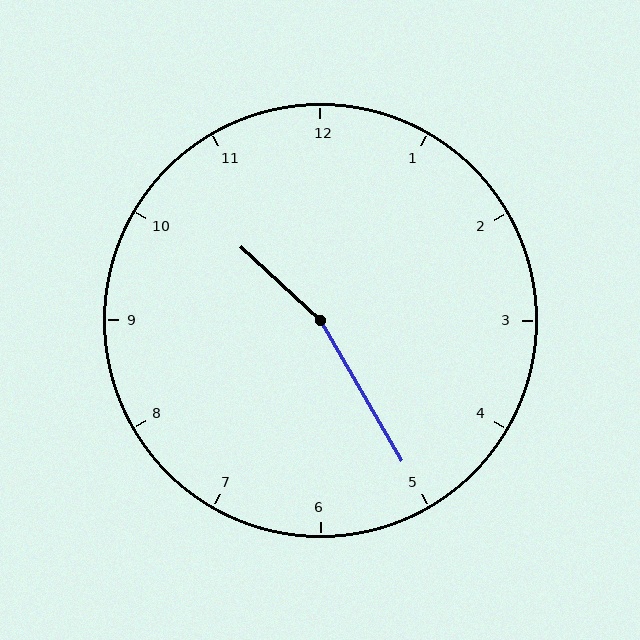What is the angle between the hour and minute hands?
Approximately 162 degrees.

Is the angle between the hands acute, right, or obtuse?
It is obtuse.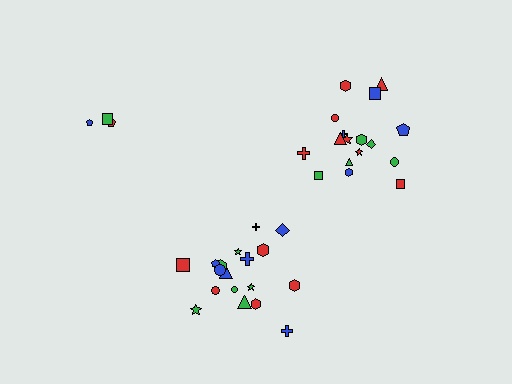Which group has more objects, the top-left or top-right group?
The top-right group.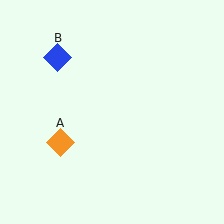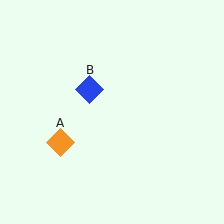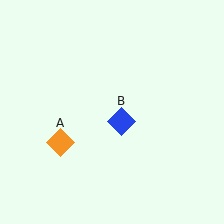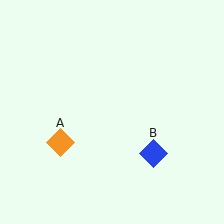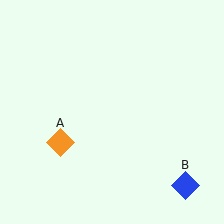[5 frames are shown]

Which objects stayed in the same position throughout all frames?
Orange diamond (object A) remained stationary.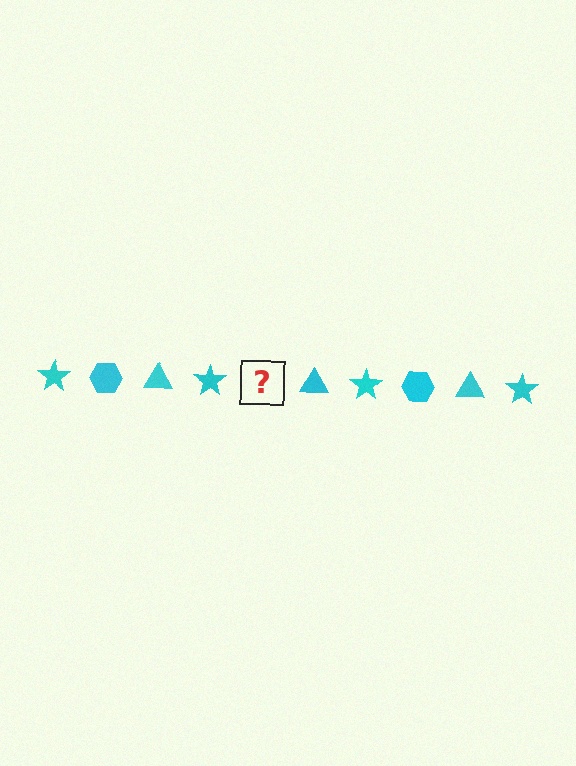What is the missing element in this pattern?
The missing element is a cyan hexagon.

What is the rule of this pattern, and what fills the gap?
The rule is that the pattern cycles through star, hexagon, triangle shapes in cyan. The gap should be filled with a cyan hexagon.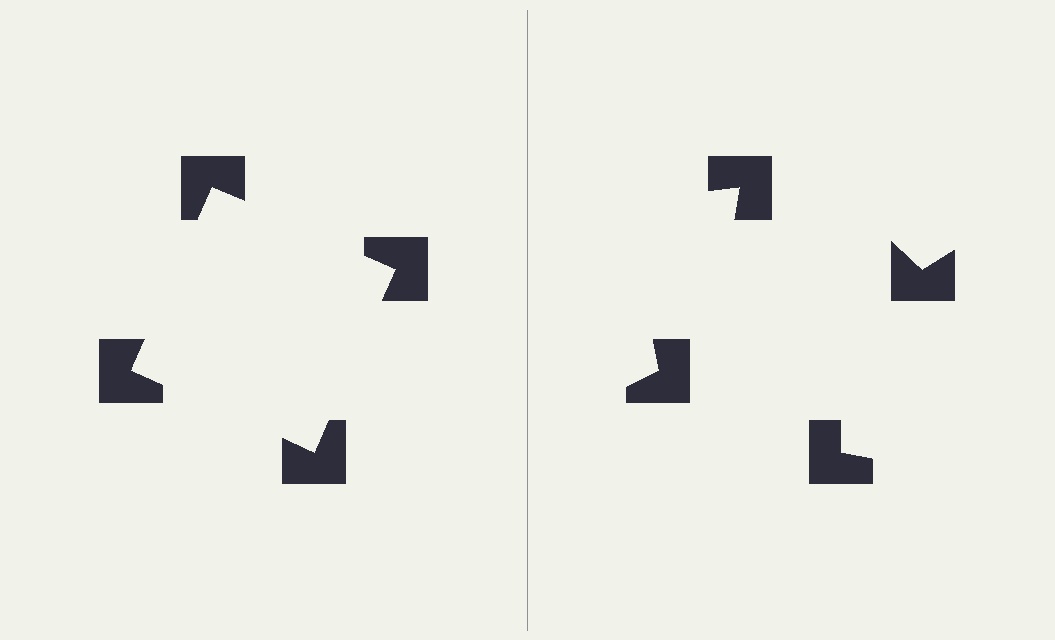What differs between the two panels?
The notched squares are positioned identically on both sides; only the wedge orientations differ. On the left they align to a square; on the right they are misaligned.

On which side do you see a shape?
An illusory square appears on the left side. On the right side the wedge cuts are rotated, so no coherent shape forms.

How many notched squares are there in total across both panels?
8 — 4 on each side.